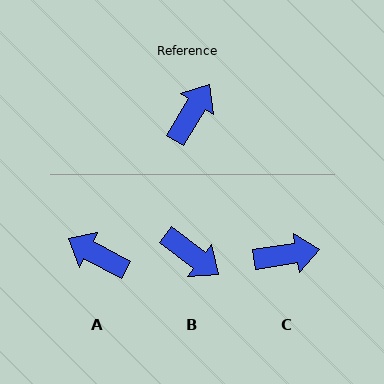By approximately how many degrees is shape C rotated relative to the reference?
Approximately 49 degrees clockwise.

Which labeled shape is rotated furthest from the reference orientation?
B, about 96 degrees away.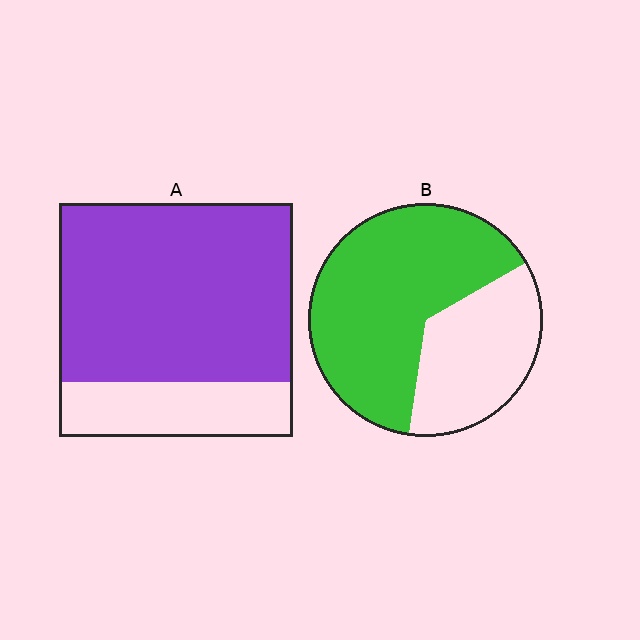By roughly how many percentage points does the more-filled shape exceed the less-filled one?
By roughly 10 percentage points (A over B).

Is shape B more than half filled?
Yes.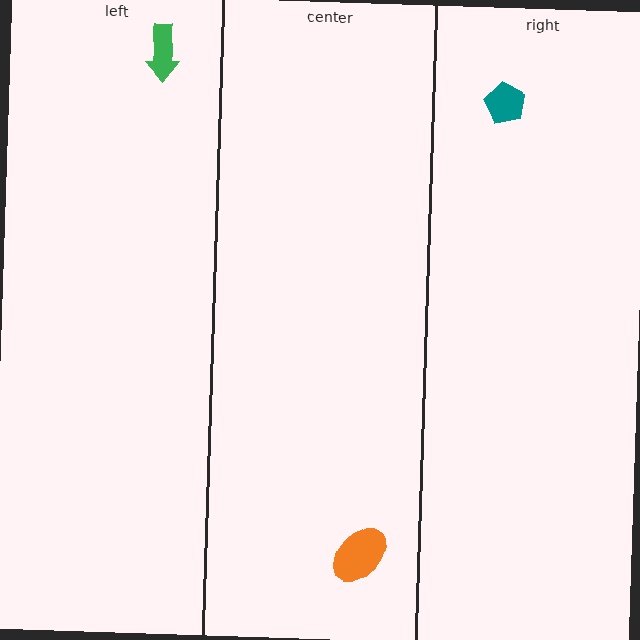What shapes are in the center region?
The orange ellipse.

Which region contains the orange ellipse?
The center region.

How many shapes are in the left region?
1.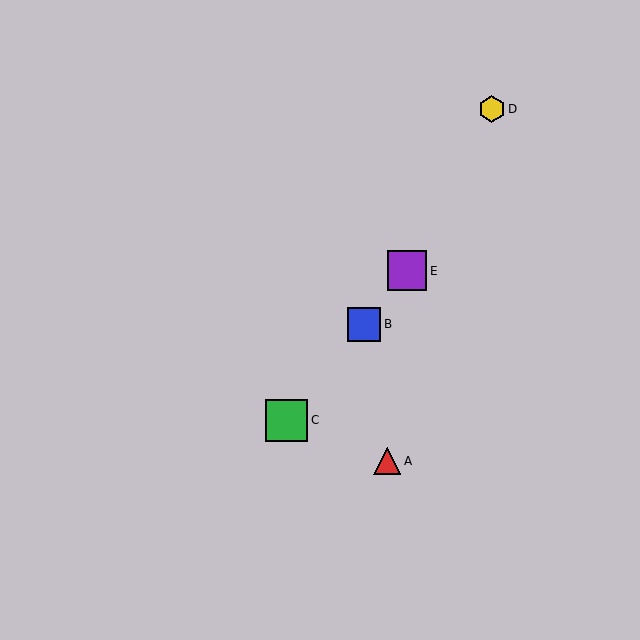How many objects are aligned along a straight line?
3 objects (B, C, E) are aligned along a straight line.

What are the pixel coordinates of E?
Object E is at (407, 271).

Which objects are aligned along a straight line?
Objects B, C, E are aligned along a straight line.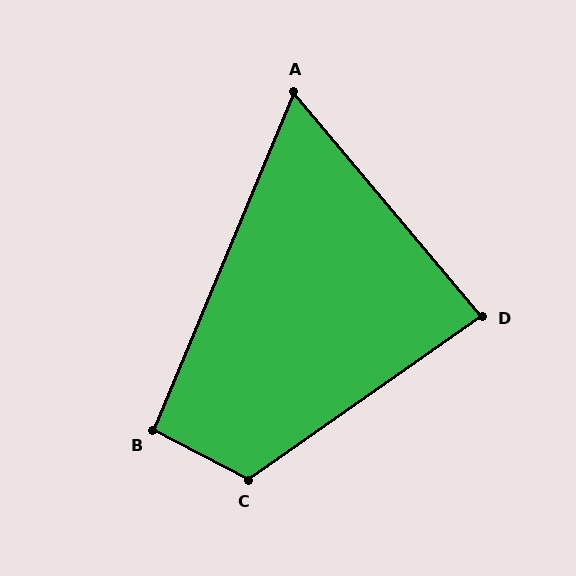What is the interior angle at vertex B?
Approximately 95 degrees (approximately right).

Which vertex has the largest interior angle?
C, at approximately 117 degrees.